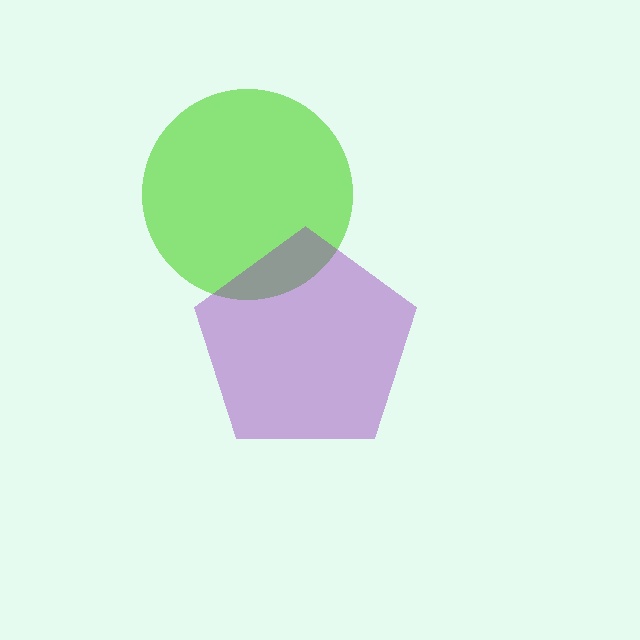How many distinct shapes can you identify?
There are 2 distinct shapes: a lime circle, a purple pentagon.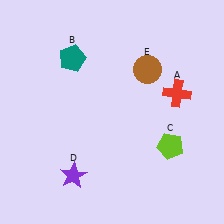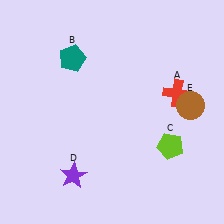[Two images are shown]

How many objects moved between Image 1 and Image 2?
1 object moved between the two images.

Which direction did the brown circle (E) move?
The brown circle (E) moved right.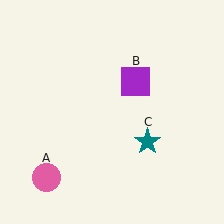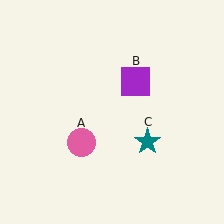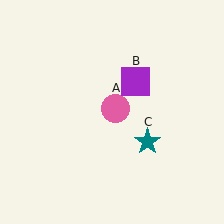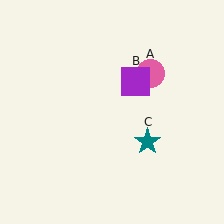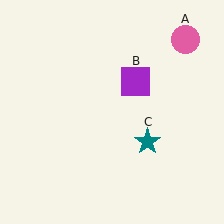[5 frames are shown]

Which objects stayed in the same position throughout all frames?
Purple square (object B) and teal star (object C) remained stationary.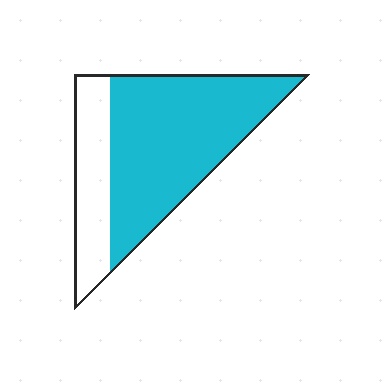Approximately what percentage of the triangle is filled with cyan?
Approximately 70%.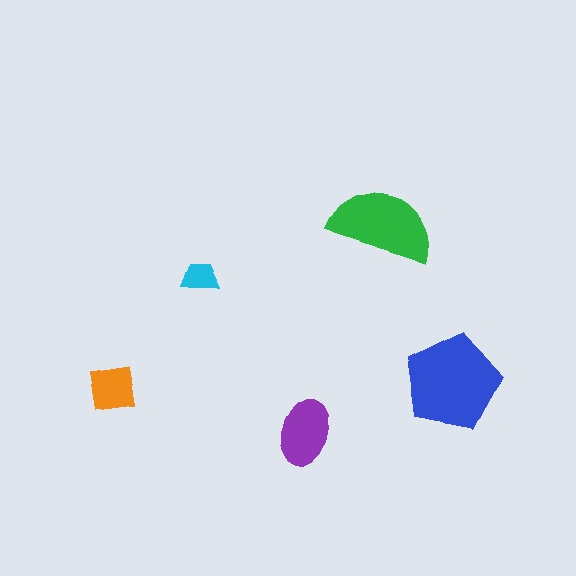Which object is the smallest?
The cyan trapezoid.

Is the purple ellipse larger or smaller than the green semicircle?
Smaller.